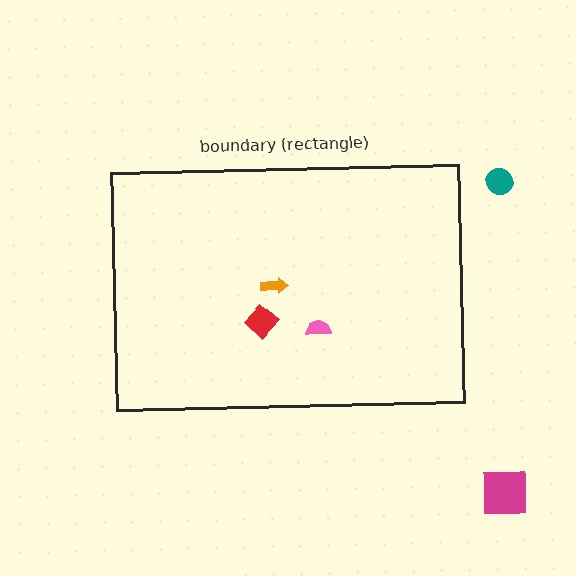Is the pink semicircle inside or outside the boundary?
Inside.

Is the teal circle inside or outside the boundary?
Outside.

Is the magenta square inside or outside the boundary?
Outside.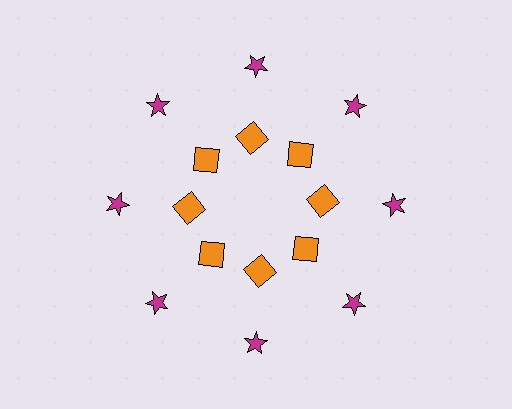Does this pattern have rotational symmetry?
Yes, this pattern has 8-fold rotational symmetry. It looks the same after rotating 45 degrees around the center.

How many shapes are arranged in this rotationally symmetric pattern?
There are 16 shapes, arranged in 8 groups of 2.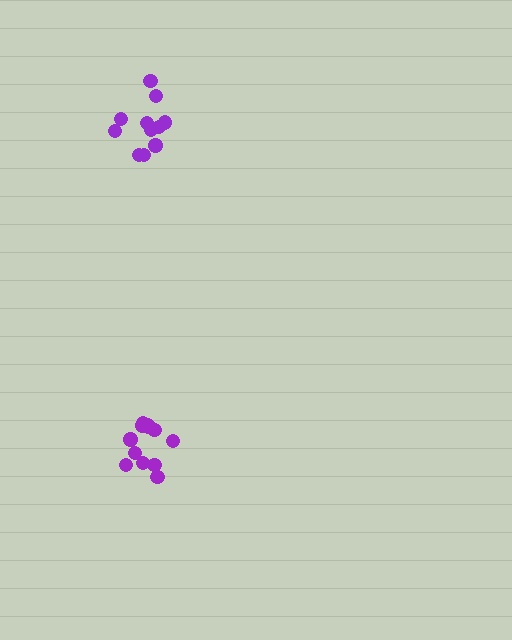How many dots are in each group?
Group 1: 11 dots, Group 2: 12 dots (23 total).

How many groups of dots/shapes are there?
There are 2 groups.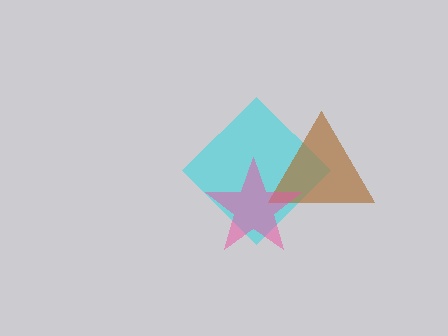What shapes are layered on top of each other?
The layered shapes are: a cyan diamond, a brown triangle, a pink star.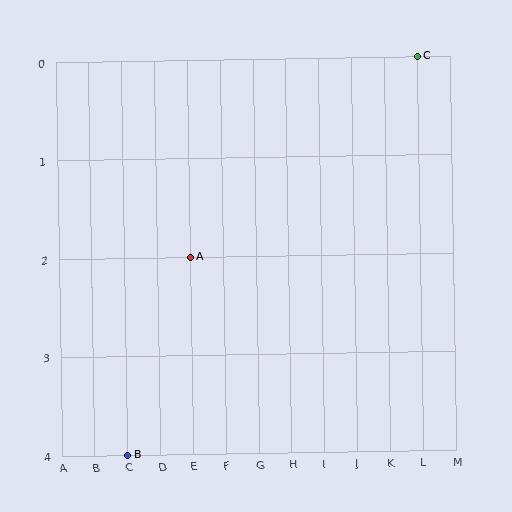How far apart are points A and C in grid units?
Points A and C are 7 columns and 2 rows apart (about 7.3 grid units diagonally).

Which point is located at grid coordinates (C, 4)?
Point B is at (C, 4).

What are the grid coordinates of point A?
Point A is at grid coordinates (E, 2).